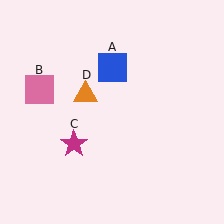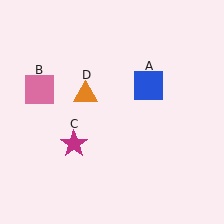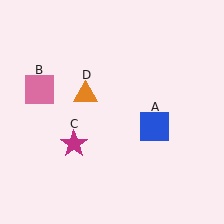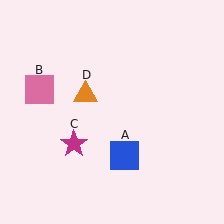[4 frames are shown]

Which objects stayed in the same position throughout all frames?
Pink square (object B) and magenta star (object C) and orange triangle (object D) remained stationary.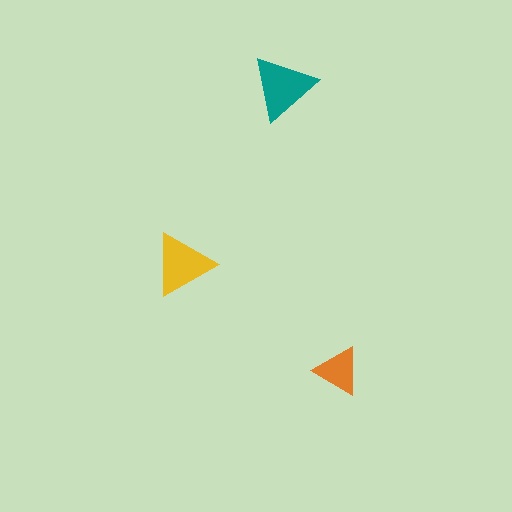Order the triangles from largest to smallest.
the teal one, the yellow one, the orange one.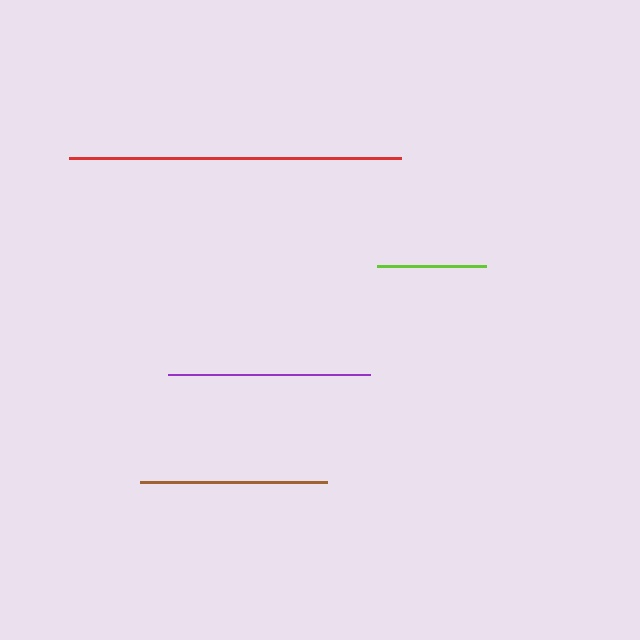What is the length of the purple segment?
The purple segment is approximately 202 pixels long.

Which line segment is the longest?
The red line is the longest at approximately 332 pixels.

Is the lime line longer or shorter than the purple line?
The purple line is longer than the lime line.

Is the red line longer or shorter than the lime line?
The red line is longer than the lime line.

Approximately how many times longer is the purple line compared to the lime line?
The purple line is approximately 1.8 times the length of the lime line.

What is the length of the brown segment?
The brown segment is approximately 187 pixels long.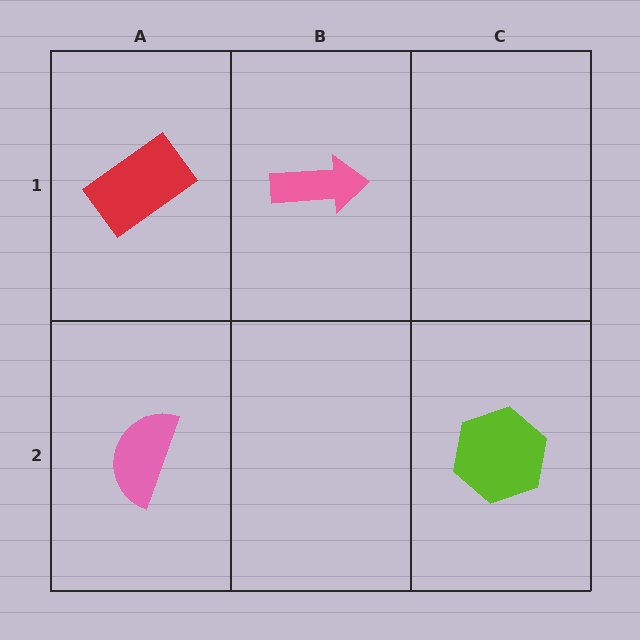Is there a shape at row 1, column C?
No, that cell is empty.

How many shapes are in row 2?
2 shapes.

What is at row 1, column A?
A red rectangle.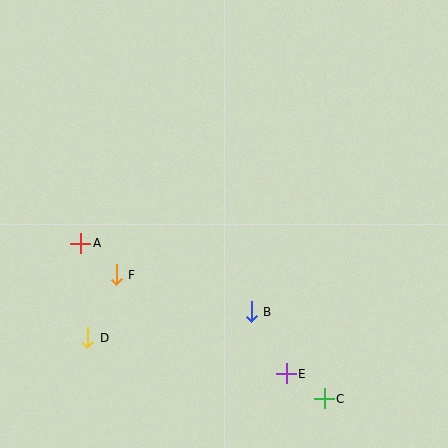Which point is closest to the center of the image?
Point B at (251, 312) is closest to the center.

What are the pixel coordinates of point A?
Point A is at (81, 243).